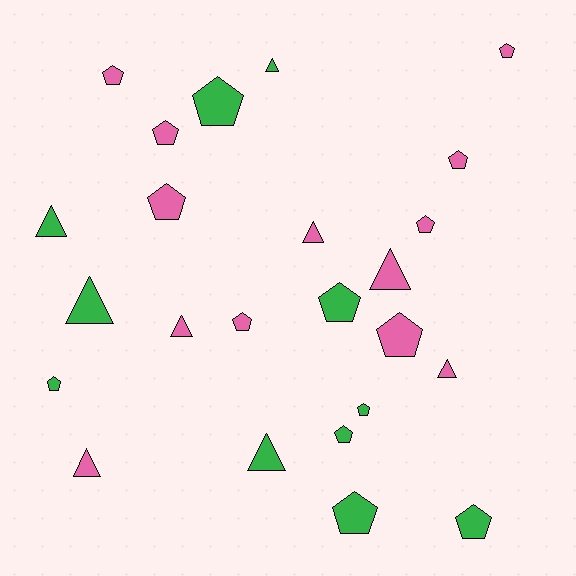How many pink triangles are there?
There are 5 pink triangles.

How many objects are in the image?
There are 24 objects.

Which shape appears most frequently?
Pentagon, with 15 objects.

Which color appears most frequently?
Pink, with 13 objects.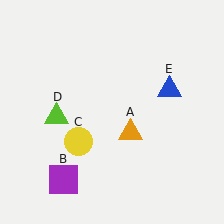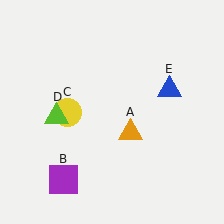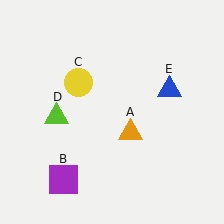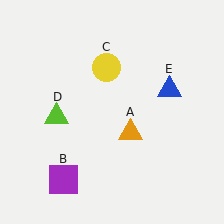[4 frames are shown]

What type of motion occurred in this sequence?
The yellow circle (object C) rotated clockwise around the center of the scene.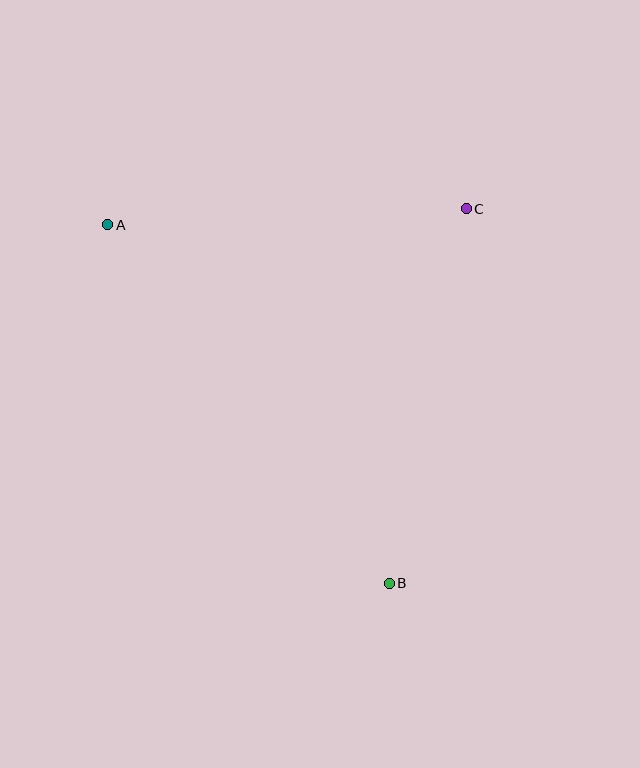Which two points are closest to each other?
Points A and C are closest to each other.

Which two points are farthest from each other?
Points A and B are farthest from each other.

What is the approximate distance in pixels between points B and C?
The distance between B and C is approximately 382 pixels.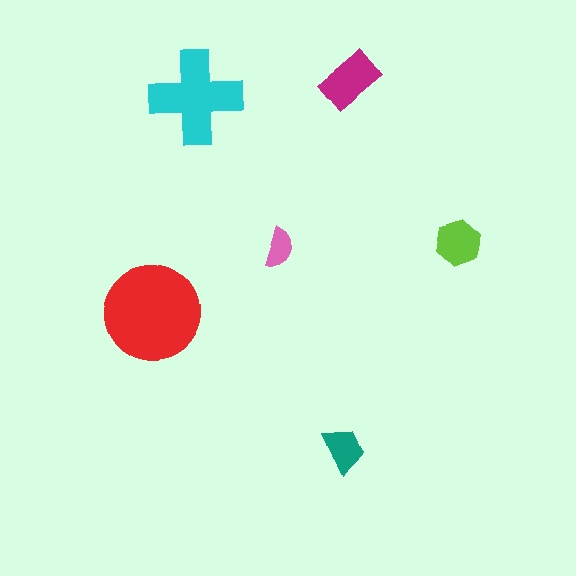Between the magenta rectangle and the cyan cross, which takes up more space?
The cyan cross.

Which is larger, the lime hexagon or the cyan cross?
The cyan cross.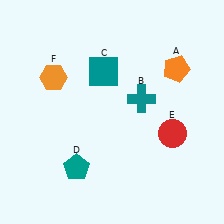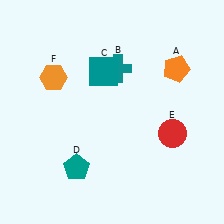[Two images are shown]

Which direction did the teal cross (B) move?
The teal cross (B) moved up.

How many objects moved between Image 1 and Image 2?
1 object moved between the two images.